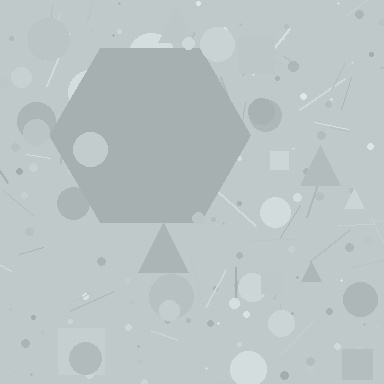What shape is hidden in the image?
A hexagon is hidden in the image.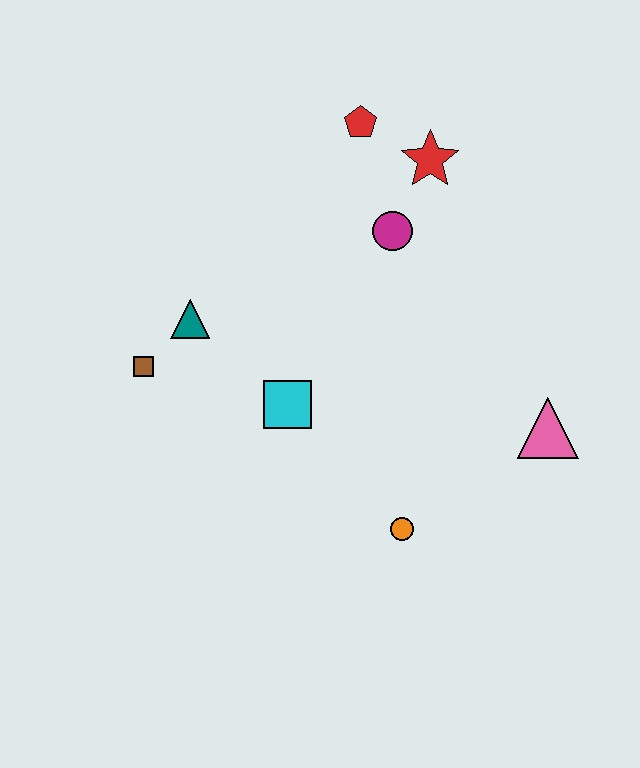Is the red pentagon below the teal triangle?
No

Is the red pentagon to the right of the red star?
No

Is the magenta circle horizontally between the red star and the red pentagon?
Yes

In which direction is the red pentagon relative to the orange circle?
The red pentagon is above the orange circle.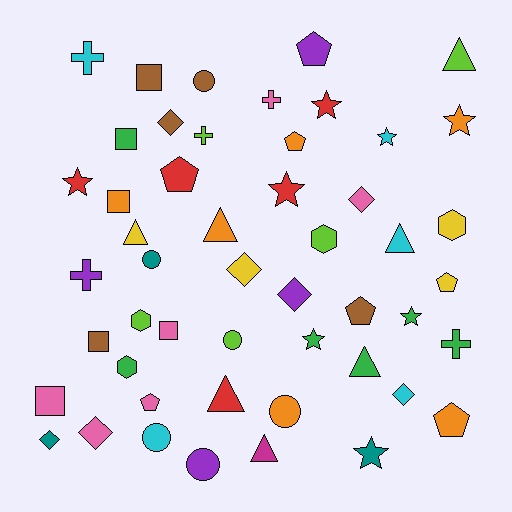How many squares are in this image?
There are 6 squares.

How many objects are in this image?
There are 50 objects.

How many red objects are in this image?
There are 5 red objects.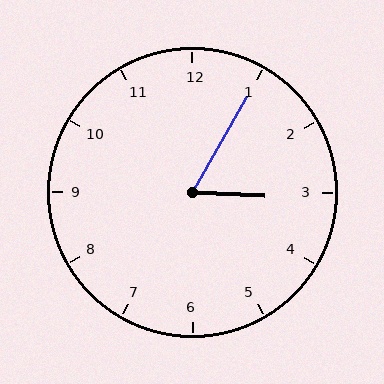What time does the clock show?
3:05.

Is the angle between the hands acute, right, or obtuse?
It is acute.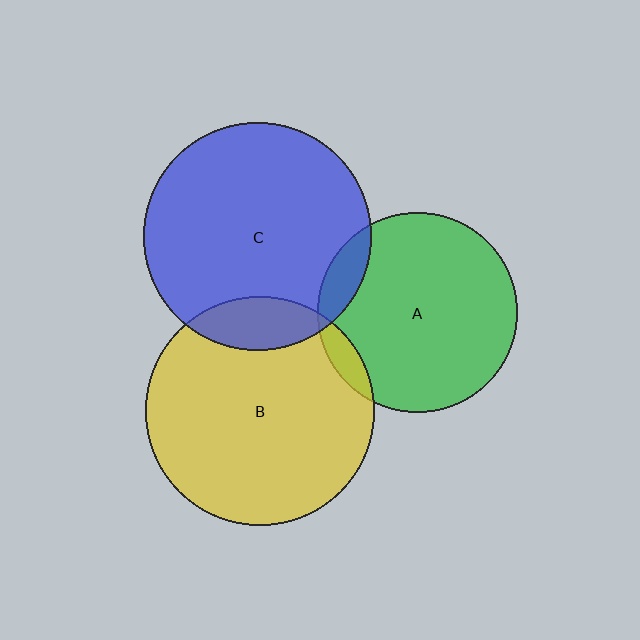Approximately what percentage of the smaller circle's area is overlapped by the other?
Approximately 15%.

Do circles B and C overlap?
Yes.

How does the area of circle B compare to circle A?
Approximately 1.3 times.